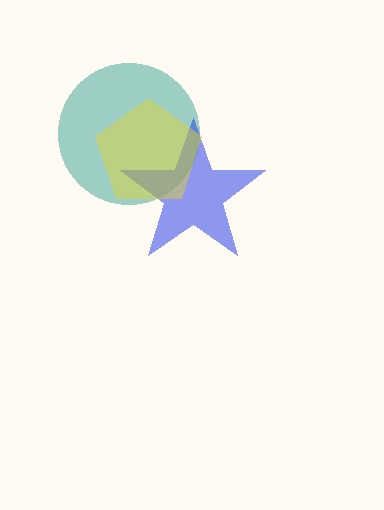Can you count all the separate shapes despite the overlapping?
Yes, there are 3 separate shapes.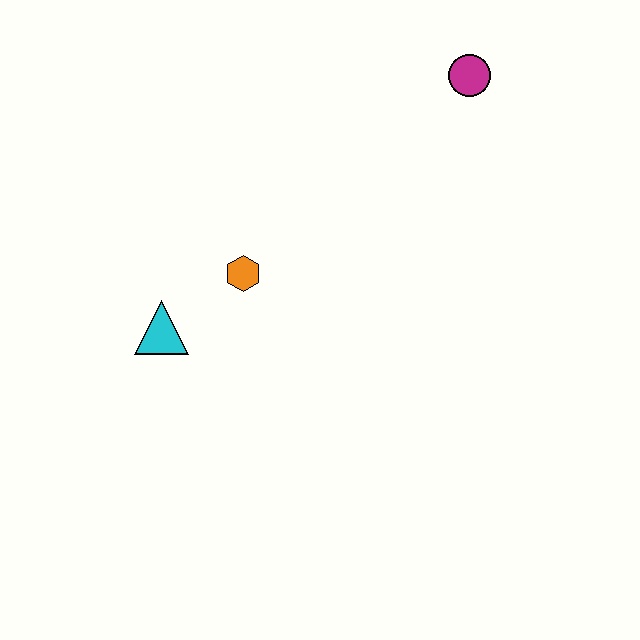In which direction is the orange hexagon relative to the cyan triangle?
The orange hexagon is to the right of the cyan triangle.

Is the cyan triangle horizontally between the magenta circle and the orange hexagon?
No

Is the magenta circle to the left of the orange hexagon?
No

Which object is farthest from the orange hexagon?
The magenta circle is farthest from the orange hexagon.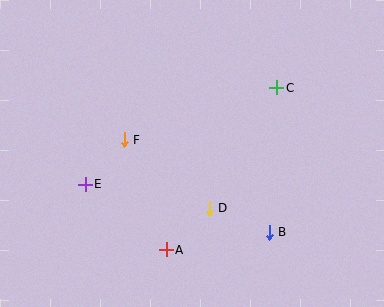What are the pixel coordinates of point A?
Point A is at (166, 250).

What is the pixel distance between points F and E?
The distance between F and E is 59 pixels.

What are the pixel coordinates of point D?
Point D is at (209, 208).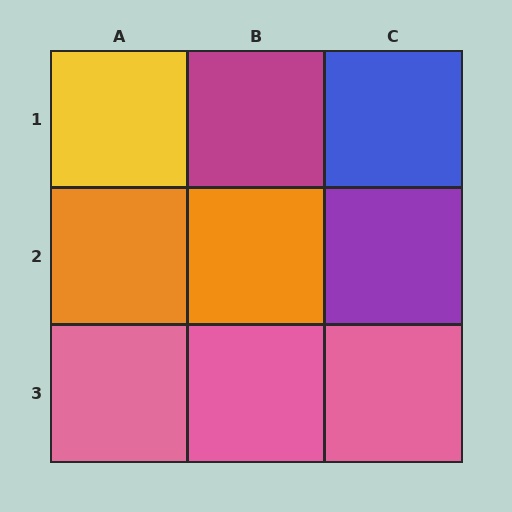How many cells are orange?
2 cells are orange.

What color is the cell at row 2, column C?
Purple.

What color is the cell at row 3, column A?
Pink.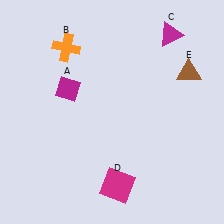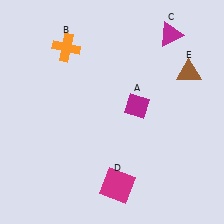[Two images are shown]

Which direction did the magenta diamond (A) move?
The magenta diamond (A) moved right.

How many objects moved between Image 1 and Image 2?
1 object moved between the two images.